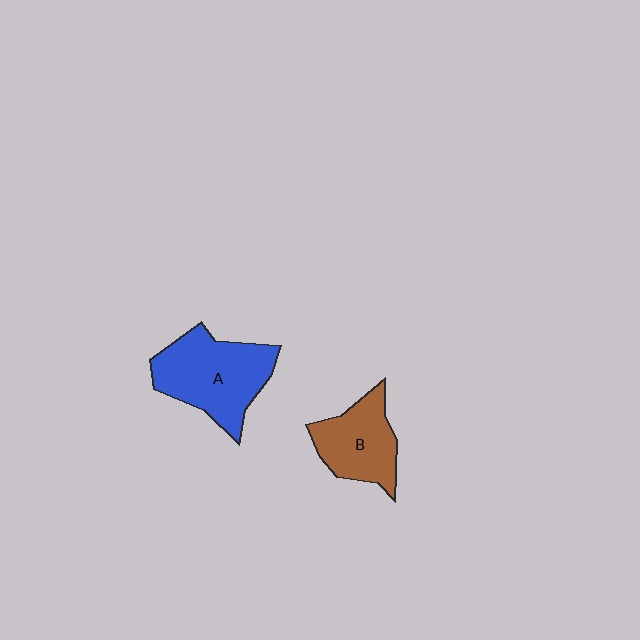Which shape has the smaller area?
Shape B (brown).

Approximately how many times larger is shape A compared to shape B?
Approximately 1.4 times.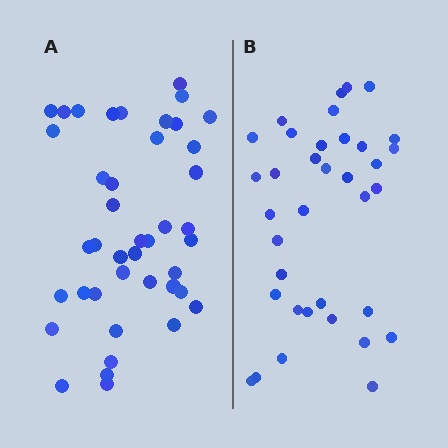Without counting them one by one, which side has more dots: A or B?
Region A (the left region) has more dots.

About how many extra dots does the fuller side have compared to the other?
Region A has about 6 more dots than region B.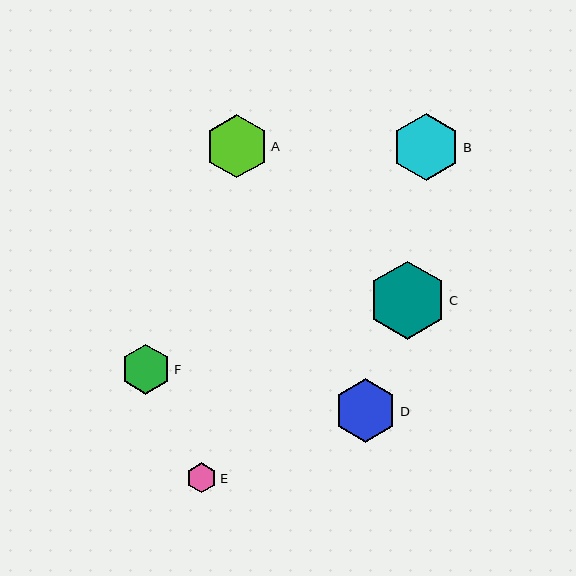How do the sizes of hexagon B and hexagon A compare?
Hexagon B and hexagon A are approximately the same size.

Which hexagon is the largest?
Hexagon C is the largest with a size of approximately 78 pixels.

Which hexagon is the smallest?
Hexagon E is the smallest with a size of approximately 30 pixels.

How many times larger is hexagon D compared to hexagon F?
Hexagon D is approximately 1.3 times the size of hexagon F.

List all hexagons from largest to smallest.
From largest to smallest: C, B, A, D, F, E.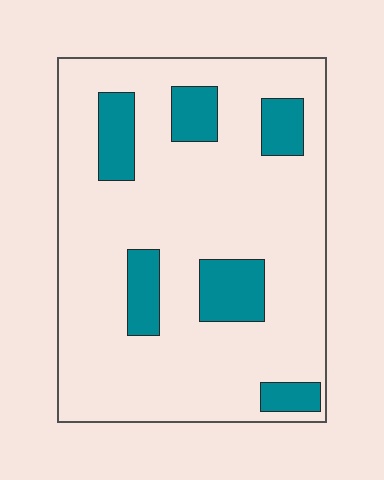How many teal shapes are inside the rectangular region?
6.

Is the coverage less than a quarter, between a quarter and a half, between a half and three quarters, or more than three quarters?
Less than a quarter.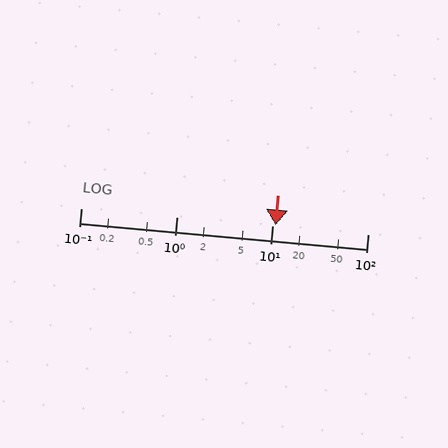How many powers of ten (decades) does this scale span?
The scale spans 3 decades, from 0.1 to 100.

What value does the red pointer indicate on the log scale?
The pointer indicates approximately 11.